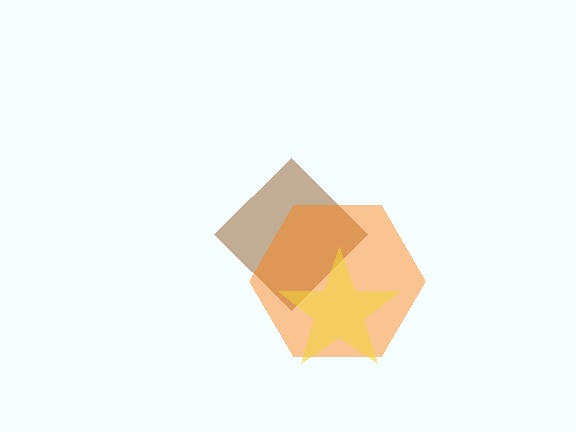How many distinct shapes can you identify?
There are 3 distinct shapes: a brown diamond, an orange hexagon, a yellow star.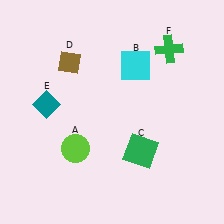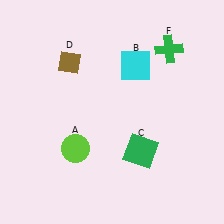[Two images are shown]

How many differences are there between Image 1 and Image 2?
There is 1 difference between the two images.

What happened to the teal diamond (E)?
The teal diamond (E) was removed in Image 2. It was in the top-left area of Image 1.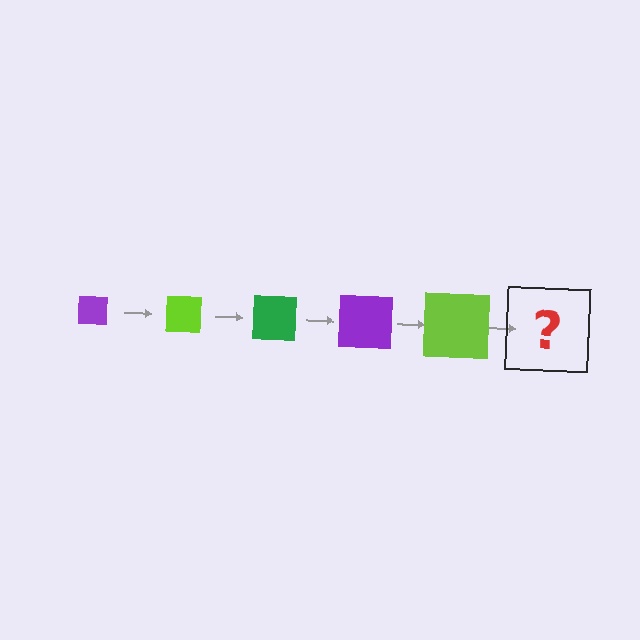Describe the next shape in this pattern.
It should be a green square, larger than the previous one.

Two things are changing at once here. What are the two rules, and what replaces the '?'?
The two rules are that the square grows larger each step and the color cycles through purple, lime, and green. The '?' should be a green square, larger than the previous one.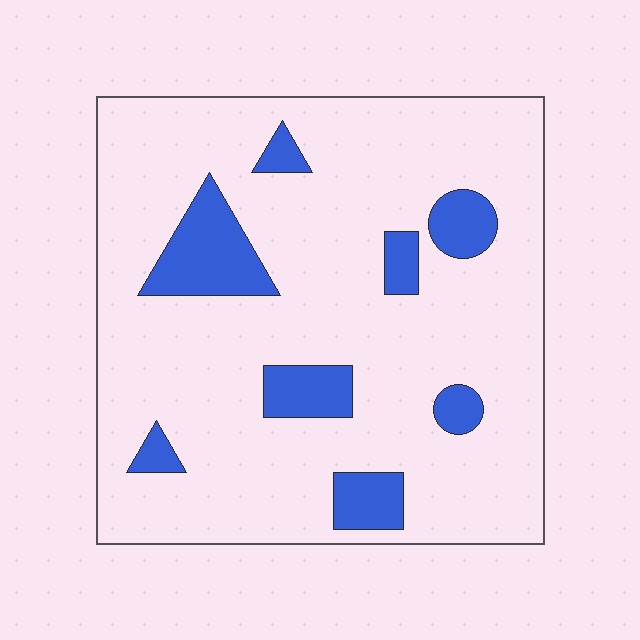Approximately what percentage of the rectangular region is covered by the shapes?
Approximately 15%.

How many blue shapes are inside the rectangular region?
8.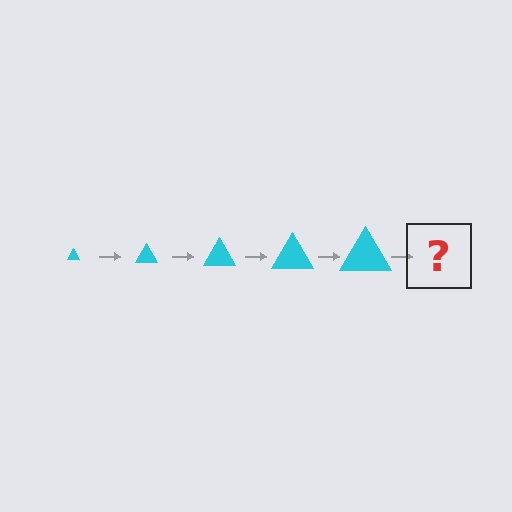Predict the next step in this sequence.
The next step is a cyan triangle, larger than the previous one.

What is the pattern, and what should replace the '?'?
The pattern is that the triangle gets progressively larger each step. The '?' should be a cyan triangle, larger than the previous one.